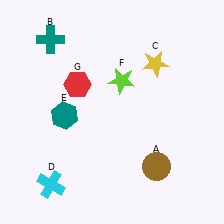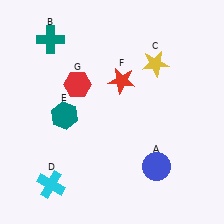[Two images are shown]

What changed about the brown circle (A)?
In Image 1, A is brown. In Image 2, it changed to blue.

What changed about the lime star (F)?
In Image 1, F is lime. In Image 2, it changed to red.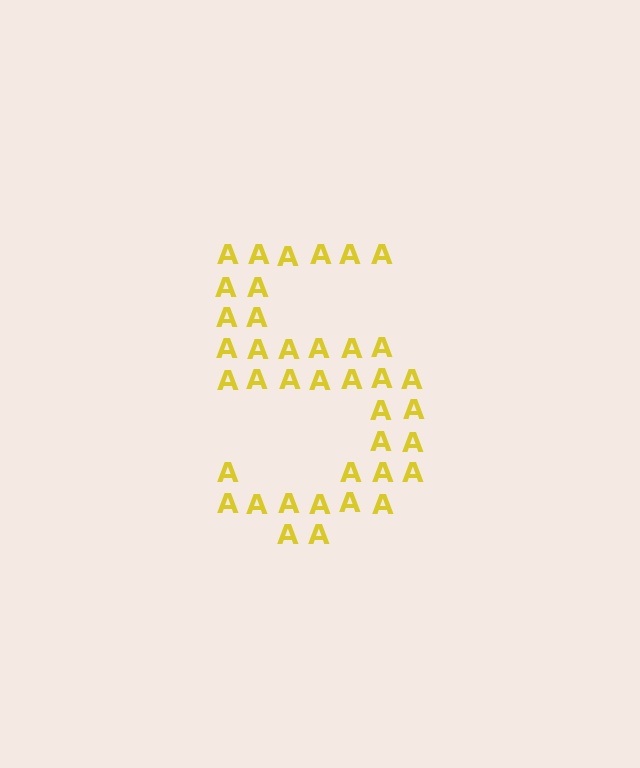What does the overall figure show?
The overall figure shows the digit 5.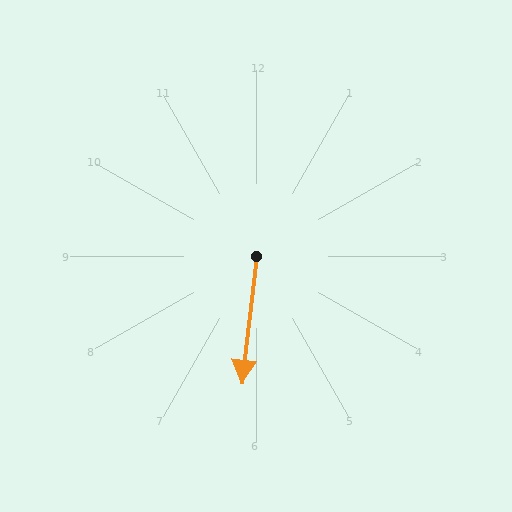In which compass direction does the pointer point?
South.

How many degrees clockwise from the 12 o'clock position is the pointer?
Approximately 186 degrees.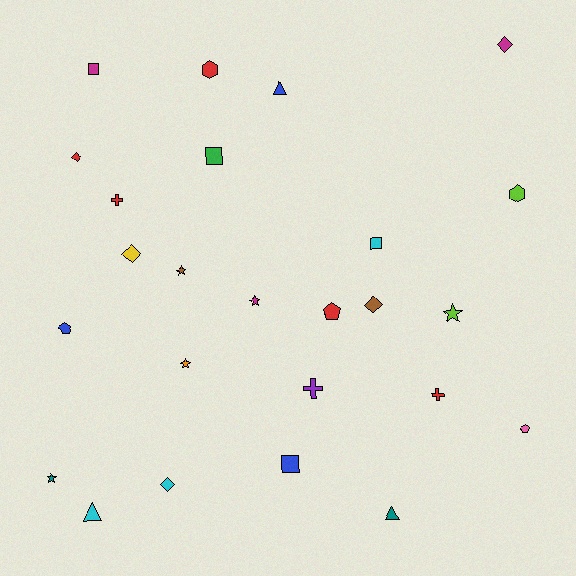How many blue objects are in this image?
There are 3 blue objects.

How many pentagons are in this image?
There are 3 pentagons.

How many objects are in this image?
There are 25 objects.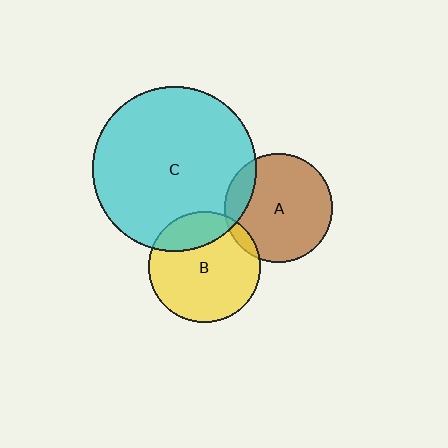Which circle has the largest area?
Circle C (cyan).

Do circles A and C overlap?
Yes.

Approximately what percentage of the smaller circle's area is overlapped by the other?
Approximately 15%.